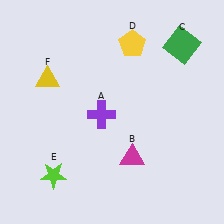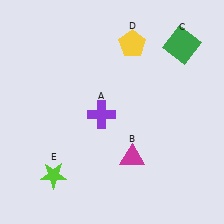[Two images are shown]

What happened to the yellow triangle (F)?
The yellow triangle (F) was removed in Image 2. It was in the top-left area of Image 1.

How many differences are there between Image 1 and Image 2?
There is 1 difference between the two images.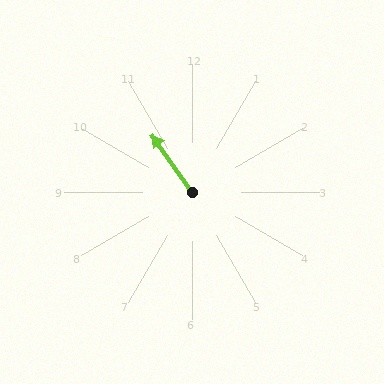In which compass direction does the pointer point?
Northwest.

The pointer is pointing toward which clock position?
Roughly 11 o'clock.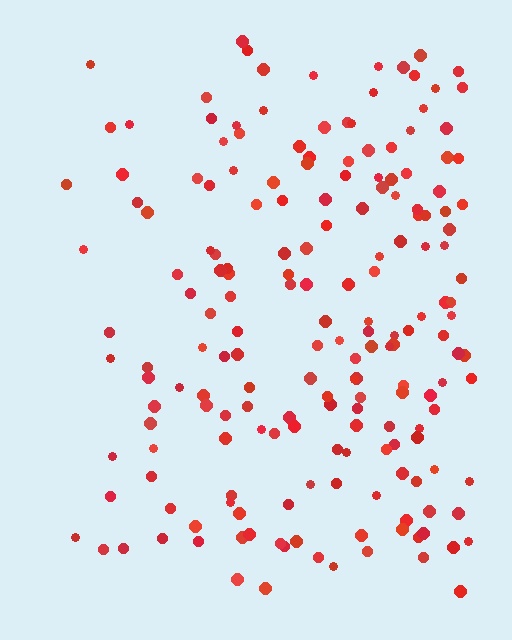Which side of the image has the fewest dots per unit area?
The left.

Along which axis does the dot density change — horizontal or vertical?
Horizontal.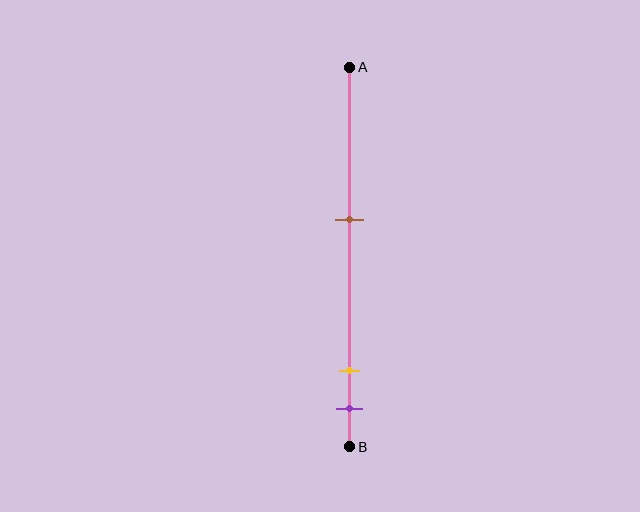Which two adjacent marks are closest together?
The yellow and purple marks are the closest adjacent pair.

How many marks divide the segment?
There are 3 marks dividing the segment.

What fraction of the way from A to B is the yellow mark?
The yellow mark is approximately 80% (0.8) of the way from A to B.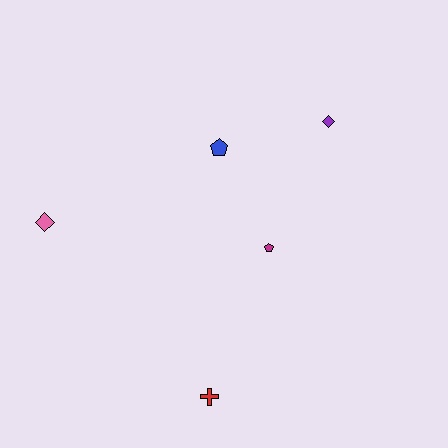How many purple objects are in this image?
There is 1 purple object.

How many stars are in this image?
There are no stars.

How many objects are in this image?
There are 5 objects.